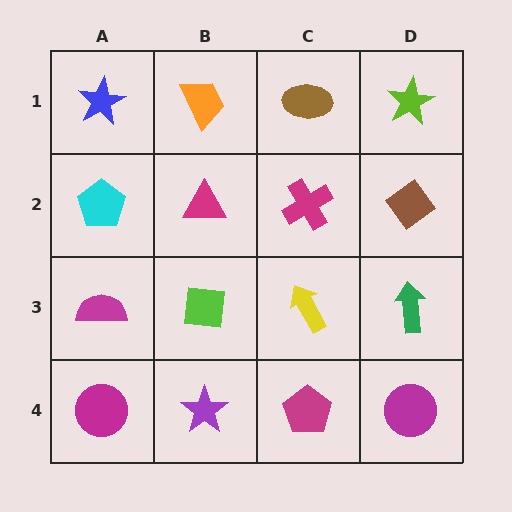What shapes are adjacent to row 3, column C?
A magenta cross (row 2, column C), a magenta pentagon (row 4, column C), a lime square (row 3, column B), a green arrow (row 3, column D).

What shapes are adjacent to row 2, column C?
A brown ellipse (row 1, column C), a yellow arrow (row 3, column C), a magenta triangle (row 2, column B), a brown diamond (row 2, column D).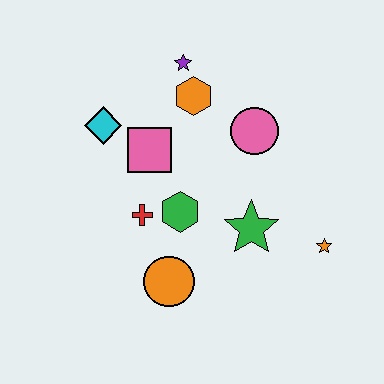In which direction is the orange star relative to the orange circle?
The orange star is to the right of the orange circle.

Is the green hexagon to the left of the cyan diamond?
No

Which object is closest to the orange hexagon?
The purple star is closest to the orange hexagon.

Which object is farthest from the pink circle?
The orange circle is farthest from the pink circle.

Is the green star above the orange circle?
Yes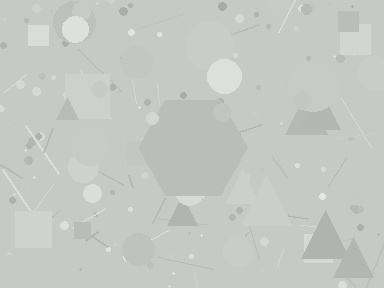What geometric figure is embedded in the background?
A hexagon is embedded in the background.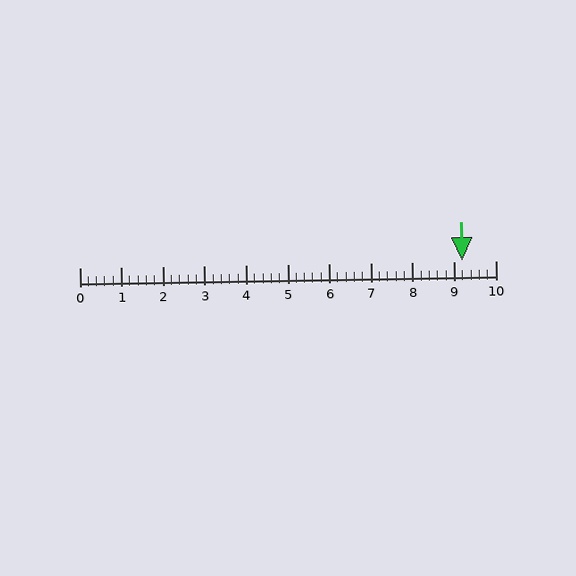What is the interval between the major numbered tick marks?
The major tick marks are spaced 1 units apart.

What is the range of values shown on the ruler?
The ruler shows values from 0 to 10.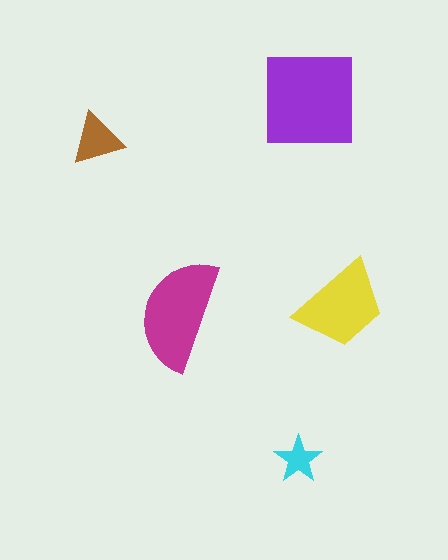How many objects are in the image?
There are 5 objects in the image.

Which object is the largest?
The purple square.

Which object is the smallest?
The cyan star.